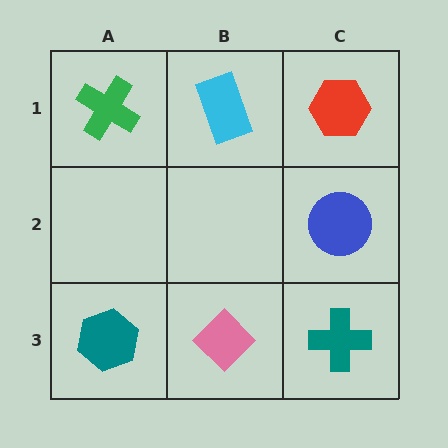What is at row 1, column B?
A cyan rectangle.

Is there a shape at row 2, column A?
No, that cell is empty.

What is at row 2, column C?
A blue circle.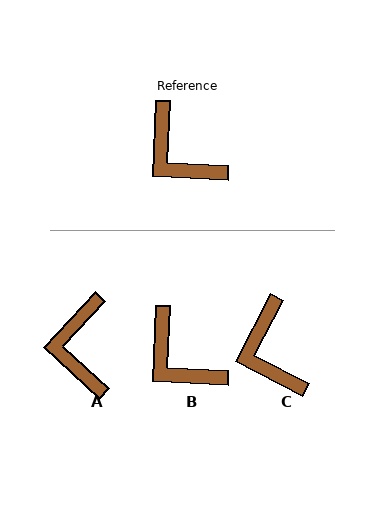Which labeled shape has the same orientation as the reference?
B.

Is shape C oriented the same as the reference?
No, it is off by about 25 degrees.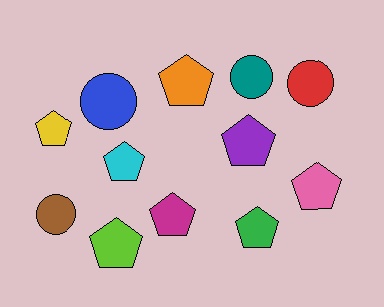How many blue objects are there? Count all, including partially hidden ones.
There is 1 blue object.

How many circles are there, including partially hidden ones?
There are 4 circles.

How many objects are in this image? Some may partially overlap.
There are 12 objects.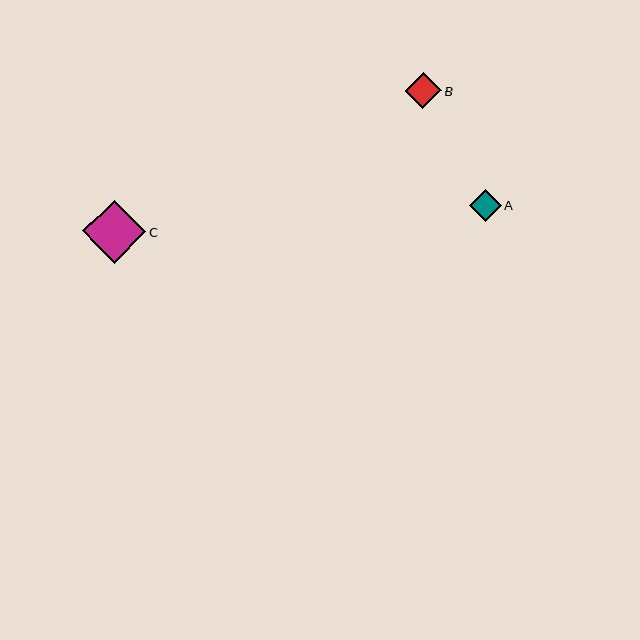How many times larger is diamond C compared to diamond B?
Diamond C is approximately 1.7 times the size of diamond B.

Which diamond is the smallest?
Diamond A is the smallest with a size of approximately 32 pixels.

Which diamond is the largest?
Diamond C is the largest with a size of approximately 63 pixels.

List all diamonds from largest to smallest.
From largest to smallest: C, B, A.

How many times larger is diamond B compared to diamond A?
Diamond B is approximately 1.1 times the size of diamond A.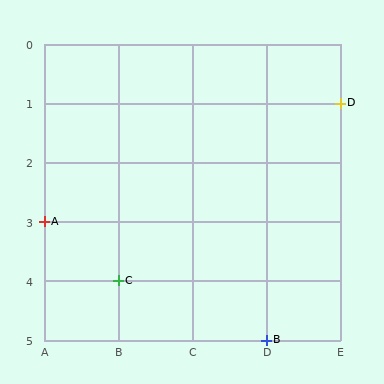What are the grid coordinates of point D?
Point D is at grid coordinates (E, 1).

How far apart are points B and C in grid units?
Points B and C are 2 columns and 1 row apart (about 2.2 grid units diagonally).